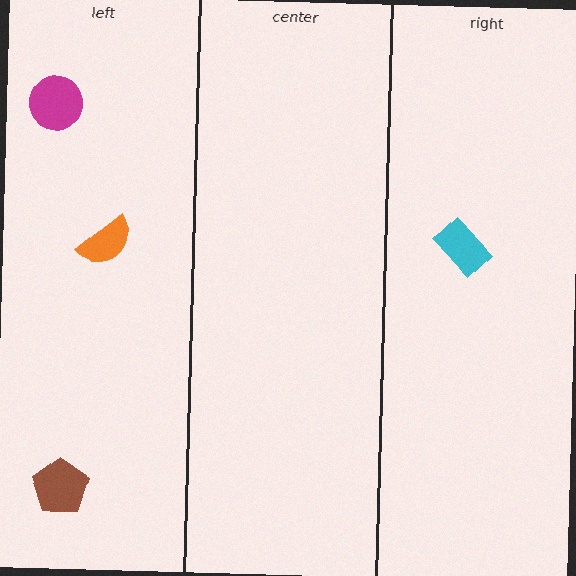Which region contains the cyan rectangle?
The right region.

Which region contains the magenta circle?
The left region.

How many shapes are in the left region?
3.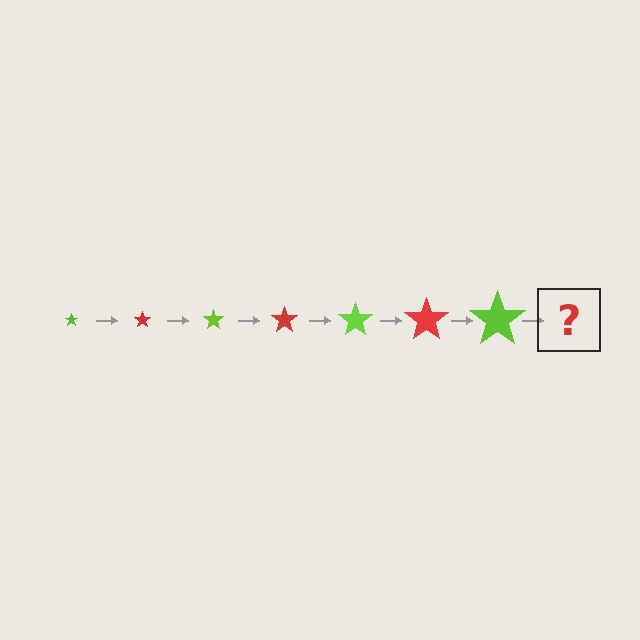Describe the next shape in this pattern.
It should be a red star, larger than the previous one.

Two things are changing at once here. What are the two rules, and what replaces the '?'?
The two rules are that the star grows larger each step and the color cycles through lime and red. The '?' should be a red star, larger than the previous one.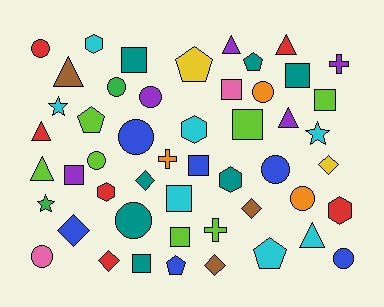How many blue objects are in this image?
There are 6 blue objects.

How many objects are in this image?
There are 50 objects.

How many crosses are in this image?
There are 3 crosses.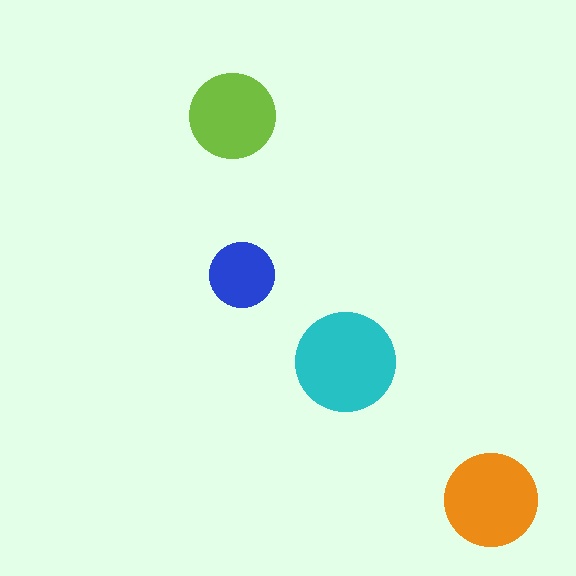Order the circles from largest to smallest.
the cyan one, the orange one, the lime one, the blue one.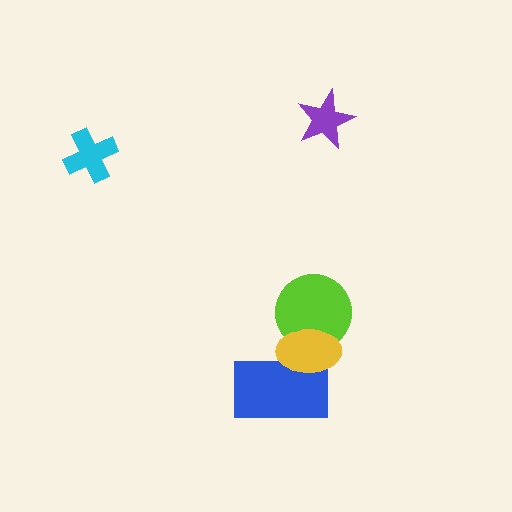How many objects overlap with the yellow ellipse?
2 objects overlap with the yellow ellipse.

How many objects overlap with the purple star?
0 objects overlap with the purple star.